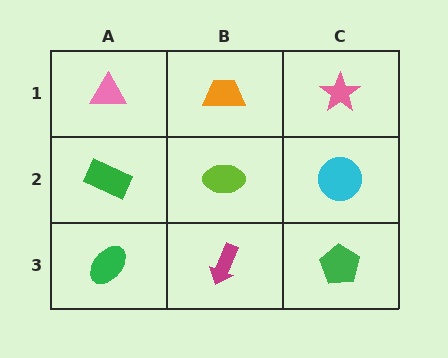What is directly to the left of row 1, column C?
An orange trapezoid.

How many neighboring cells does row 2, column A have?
3.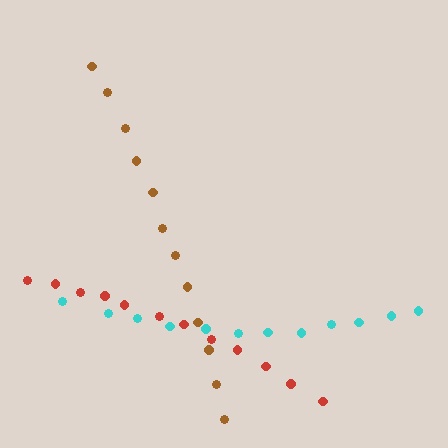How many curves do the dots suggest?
There are 3 distinct paths.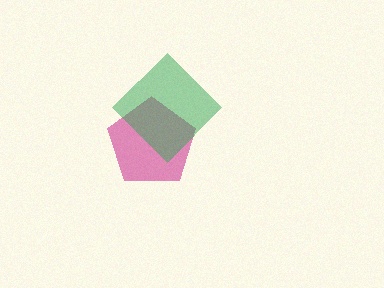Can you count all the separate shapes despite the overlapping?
Yes, there are 2 separate shapes.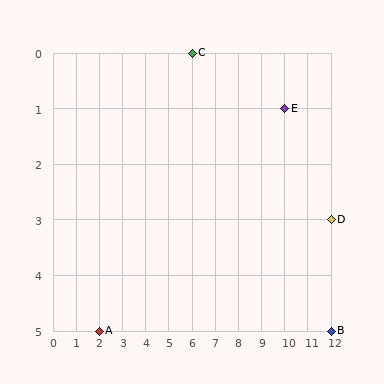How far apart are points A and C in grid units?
Points A and C are 4 columns and 5 rows apart (about 6.4 grid units diagonally).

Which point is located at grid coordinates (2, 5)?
Point A is at (2, 5).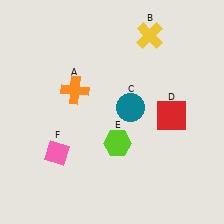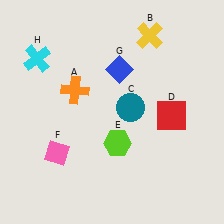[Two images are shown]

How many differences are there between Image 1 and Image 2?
There are 2 differences between the two images.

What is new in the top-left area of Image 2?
A cyan cross (H) was added in the top-left area of Image 2.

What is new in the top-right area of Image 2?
A blue diamond (G) was added in the top-right area of Image 2.